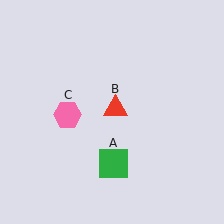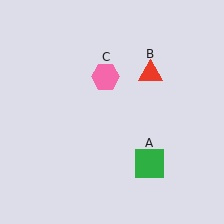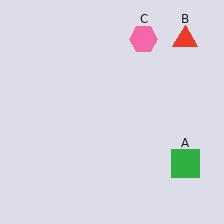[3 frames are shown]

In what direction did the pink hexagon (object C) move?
The pink hexagon (object C) moved up and to the right.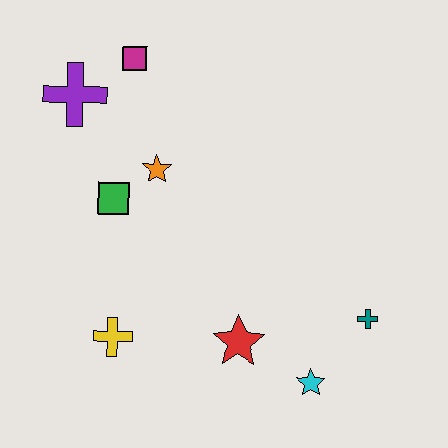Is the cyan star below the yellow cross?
Yes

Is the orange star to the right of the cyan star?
No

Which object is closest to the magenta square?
The purple cross is closest to the magenta square.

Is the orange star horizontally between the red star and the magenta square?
Yes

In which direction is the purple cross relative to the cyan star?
The purple cross is above the cyan star.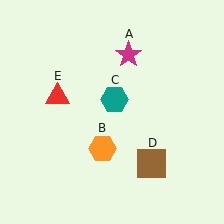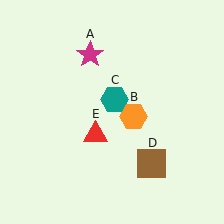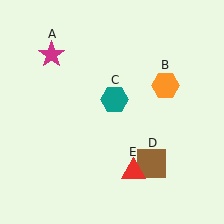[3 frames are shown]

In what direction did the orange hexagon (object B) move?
The orange hexagon (object B) moved up and to the right.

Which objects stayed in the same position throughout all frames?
Teal hexagon (object C) and brown square (object D) remained stationary.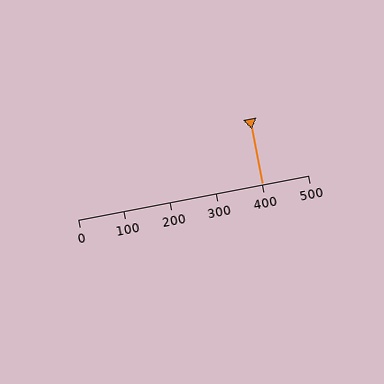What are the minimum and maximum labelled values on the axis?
The axis runs from 0 to 500.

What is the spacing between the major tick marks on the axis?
The major ticks are spaced 100 apart.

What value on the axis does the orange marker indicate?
The marker indicates approximately 400.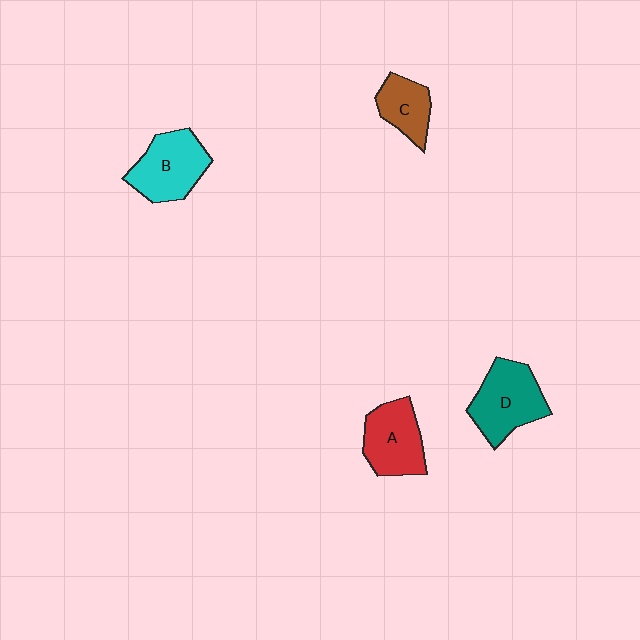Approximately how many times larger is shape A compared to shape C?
Approximately 1.4 times.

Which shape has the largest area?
Shape D (teal).